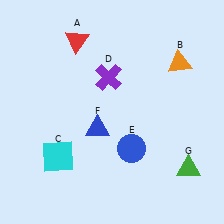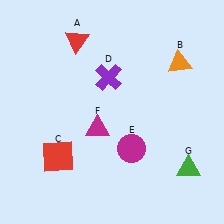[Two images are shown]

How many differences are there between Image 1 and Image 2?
There are 3 differences between the two images.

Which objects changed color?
C changed from cyan to red. E changed from blue to magenta. F changed from blue to magenta.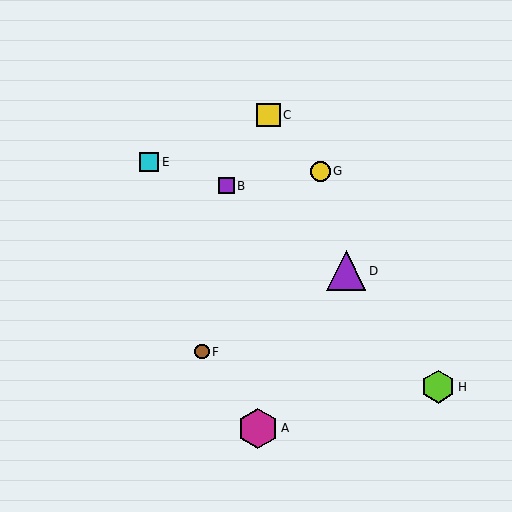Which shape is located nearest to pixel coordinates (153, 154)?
The cyan square (labeled E) at (149, 162) is nearest to that location.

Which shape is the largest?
The magenta hexagon (labeled A) is the largest.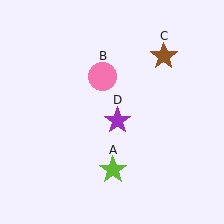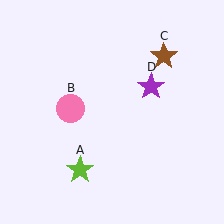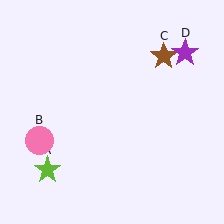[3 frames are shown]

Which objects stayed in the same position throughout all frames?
Brown star (object C) remained stationary.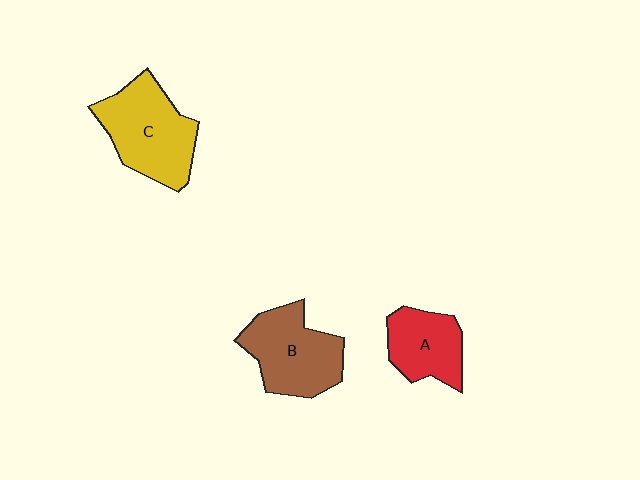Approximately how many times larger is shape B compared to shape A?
Approximately 1.4 times.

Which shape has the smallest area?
Shape A (red).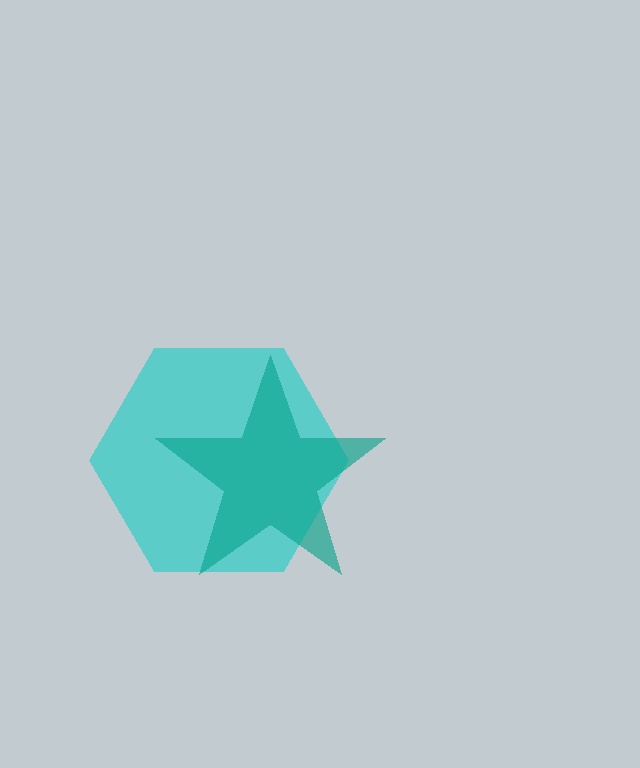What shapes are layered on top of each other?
The layered shapes are: a cyan hexagon, a teal star.